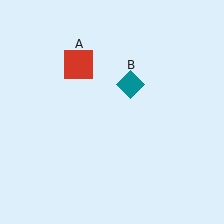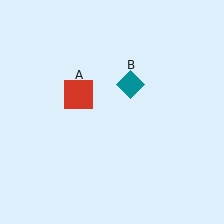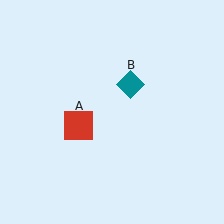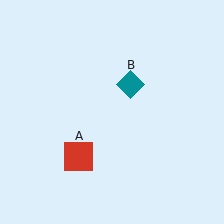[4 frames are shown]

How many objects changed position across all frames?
1 object changed position: red square (object A).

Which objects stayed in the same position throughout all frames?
Teal diamond (object B) remained stationary.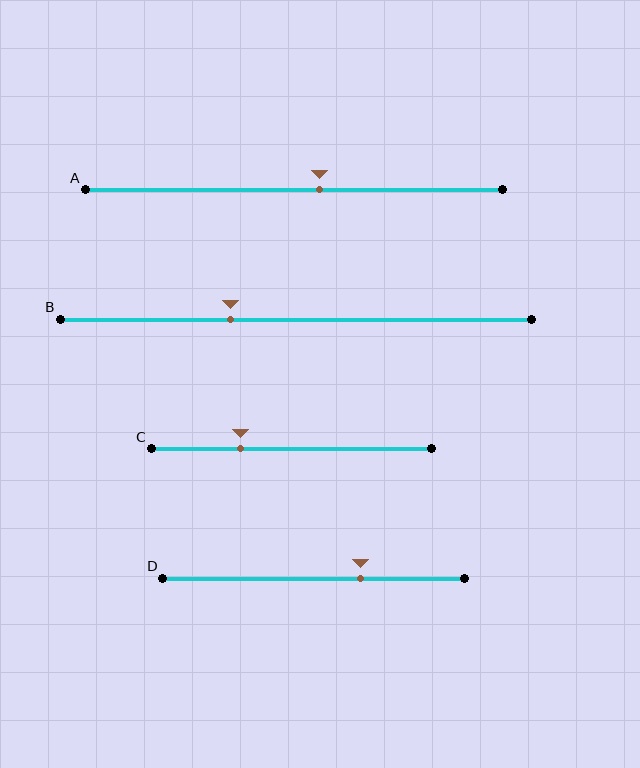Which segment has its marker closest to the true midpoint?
Segment A has its marker closest to the true midpoint.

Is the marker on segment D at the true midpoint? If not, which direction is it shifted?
No, the marker on segment D is shifted to the right by about 16% of the segment length.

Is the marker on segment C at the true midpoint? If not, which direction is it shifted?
No, the marker on segment C is shifted to the left by about 18% of the segment length.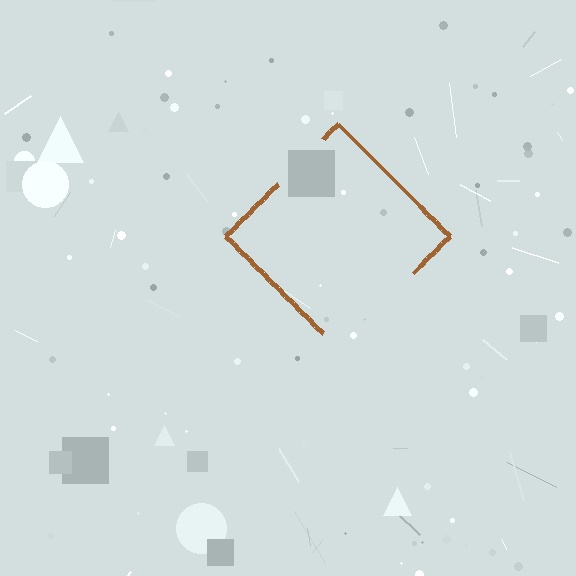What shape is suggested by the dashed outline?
The dashed outline suggests a diamond.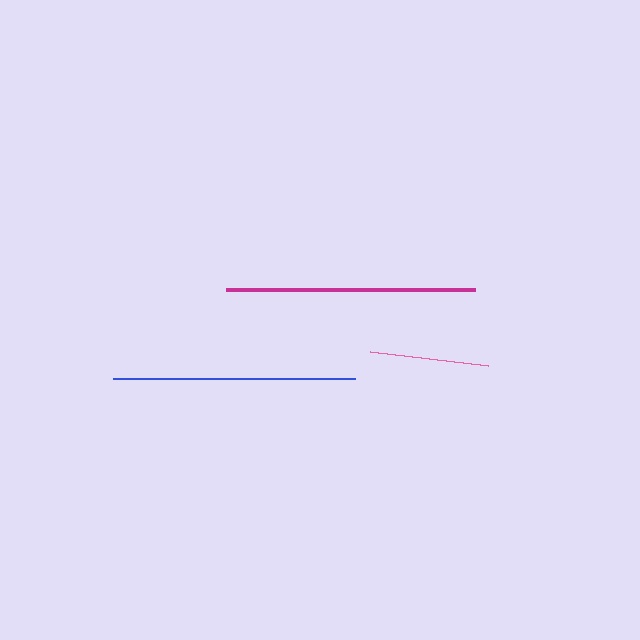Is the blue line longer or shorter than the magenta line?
The magenta line is longer than the blue line.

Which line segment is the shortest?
The pink line is the shortest at approximately 119 pixels.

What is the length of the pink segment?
The pink segment is approximately 119 pixels long.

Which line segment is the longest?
The magenta line is the longest at approximately 249 pixels.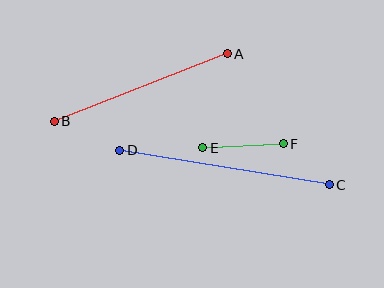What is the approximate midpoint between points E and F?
The midpoint is at approximately (243, 146) pixels.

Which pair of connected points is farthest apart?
Points C and D are farthest apart.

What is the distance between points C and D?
The distance is approximately 212 pixels.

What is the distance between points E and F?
The distance is approximately 81 pixels.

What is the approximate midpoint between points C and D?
The midpoint is at approximately (225, 167) pixels.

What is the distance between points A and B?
The distance is approximately 185 pixels.